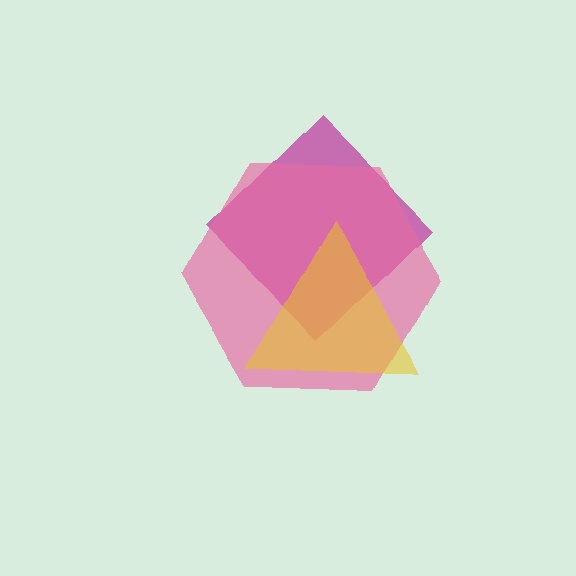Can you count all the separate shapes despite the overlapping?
Yes, there are 3 separate shapes.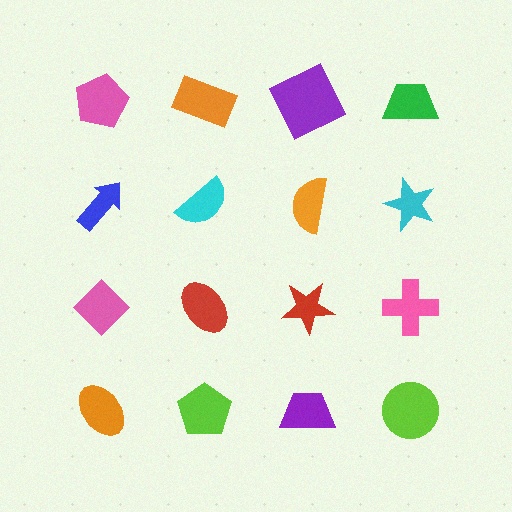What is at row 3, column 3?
A red star.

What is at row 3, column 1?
A pink diamond.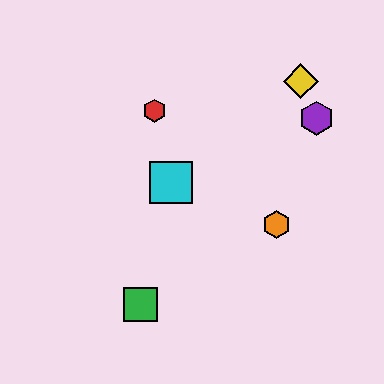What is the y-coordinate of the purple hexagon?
The purple hexagon is at y≈118.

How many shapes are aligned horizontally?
2 shapes (the blue square, the cyan square) are aligned horizontally.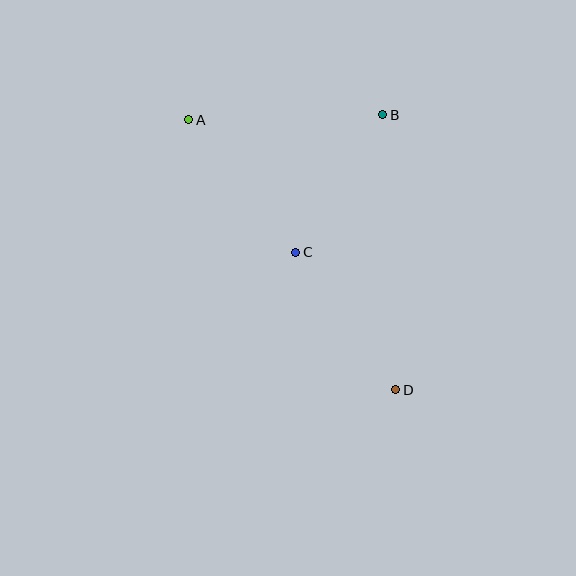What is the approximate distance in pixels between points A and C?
The distance between A and C is approximately 170 pixels.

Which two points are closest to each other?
Points B and C are closest to each other.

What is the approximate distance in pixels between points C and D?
The distance between C and D is approximately 170 pixels.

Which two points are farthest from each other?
Points A and D are farthest from each other.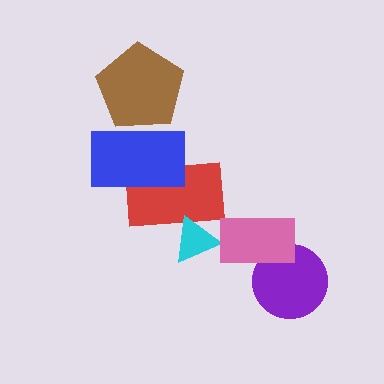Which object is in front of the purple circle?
The pink rectangle is in front of the purple circle.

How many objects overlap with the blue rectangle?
2 objects overlap with the blue rectangle.